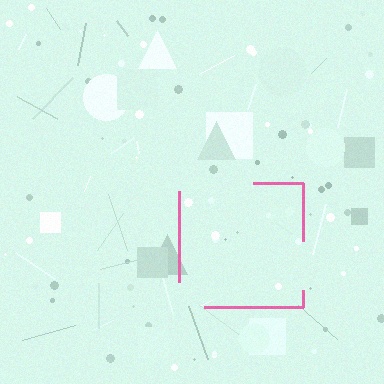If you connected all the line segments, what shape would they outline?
They would outline a square.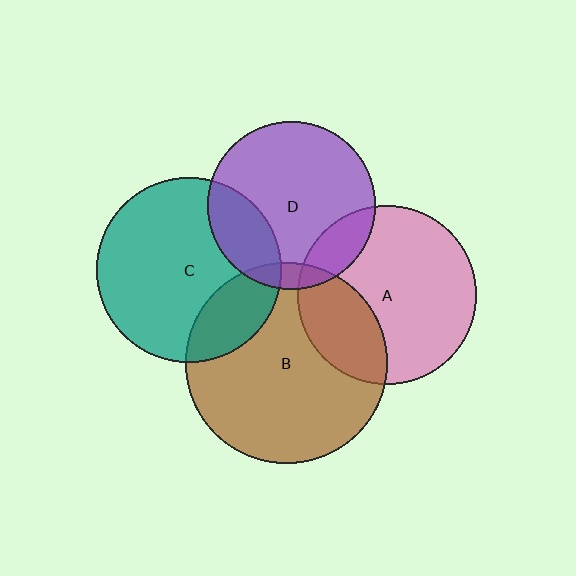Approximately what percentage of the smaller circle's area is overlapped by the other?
Approximately 20%.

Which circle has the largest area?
Circle B (brown).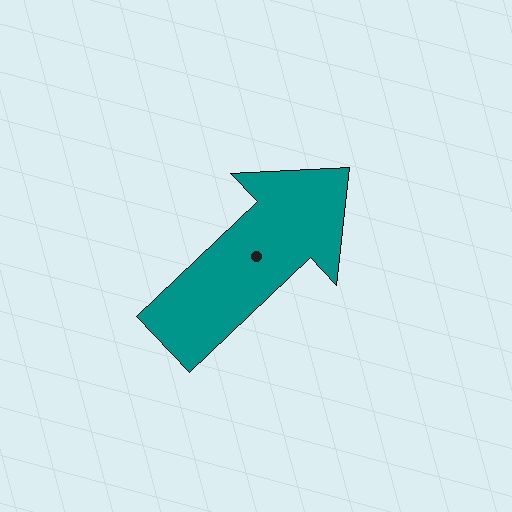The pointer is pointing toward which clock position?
Roughly 2 o'clock.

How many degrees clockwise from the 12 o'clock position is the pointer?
Approximately 47 degrees.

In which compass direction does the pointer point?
Northeast.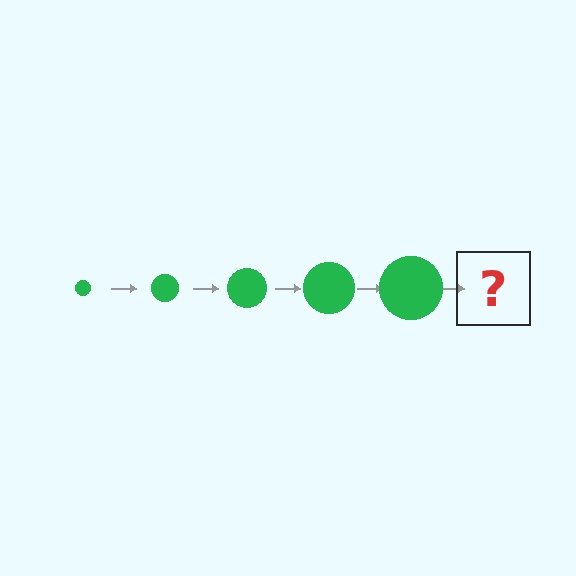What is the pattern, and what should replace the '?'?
The pattern is that the circle gets progressively larger each step. The '?' should be a green circle, larger than the previous one.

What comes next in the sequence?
The next element should be a green circle, larger than the previous one.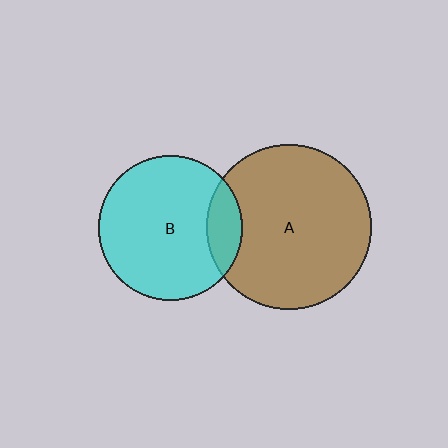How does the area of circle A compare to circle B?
Approximately 1.3 times.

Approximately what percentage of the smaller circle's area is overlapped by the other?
Approximately 15%.